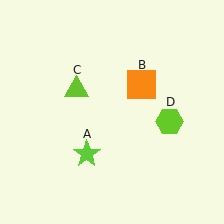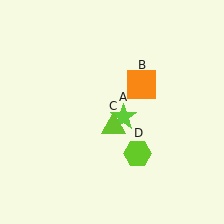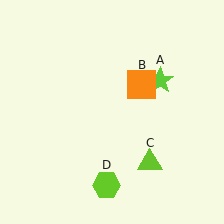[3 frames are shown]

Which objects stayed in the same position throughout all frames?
Orange square (object B) remained stationary.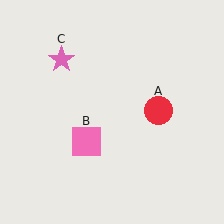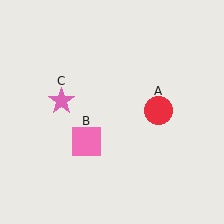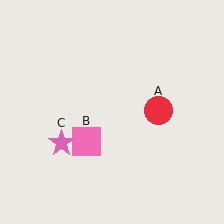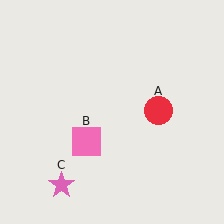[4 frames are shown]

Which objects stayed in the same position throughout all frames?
Red circle (object A) and pink square (object B) remained stationary.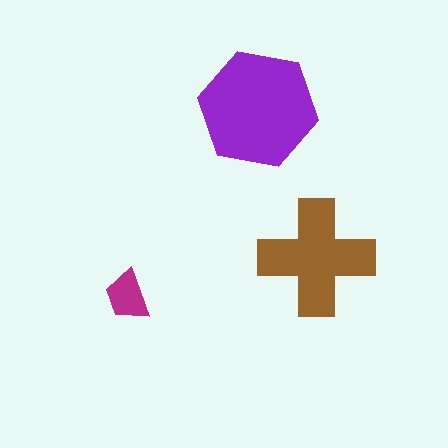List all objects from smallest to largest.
The magenta trapezoid, the brown cross, the purple hexagon.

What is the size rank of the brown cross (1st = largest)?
2nd.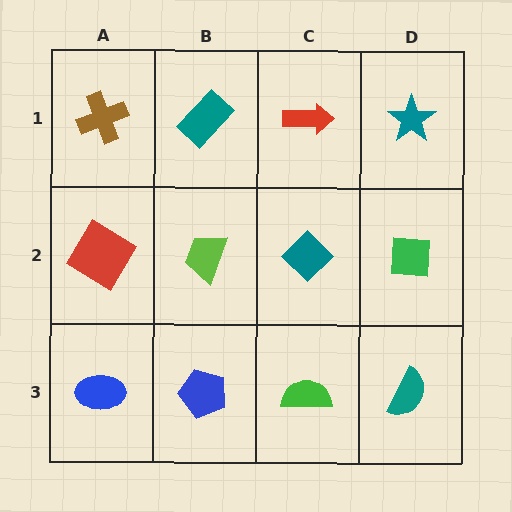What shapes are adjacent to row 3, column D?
A green square (row 2, column D), a green semicircle (row 3, column C).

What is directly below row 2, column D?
A teal semicircle.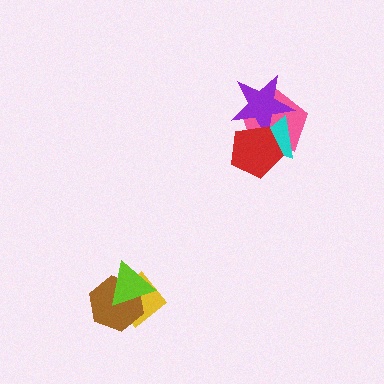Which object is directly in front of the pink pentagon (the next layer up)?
The purple star is directly in front of the pink pentagon.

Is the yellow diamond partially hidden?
Yes, it is partially covered by another shape.